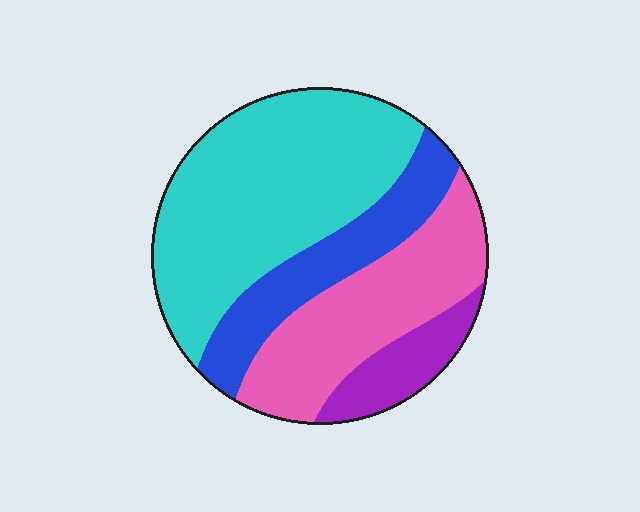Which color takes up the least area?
Purple, at roughly 10%.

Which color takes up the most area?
Cyan, at roughly 45%.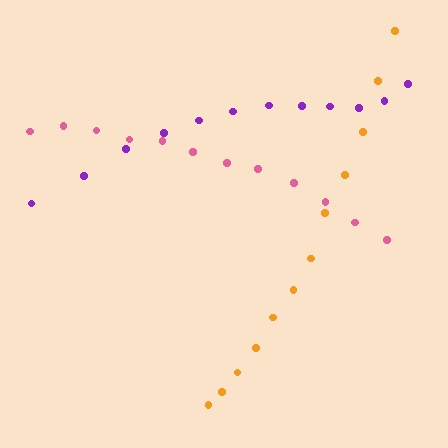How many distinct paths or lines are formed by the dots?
There are 3 distinct paths.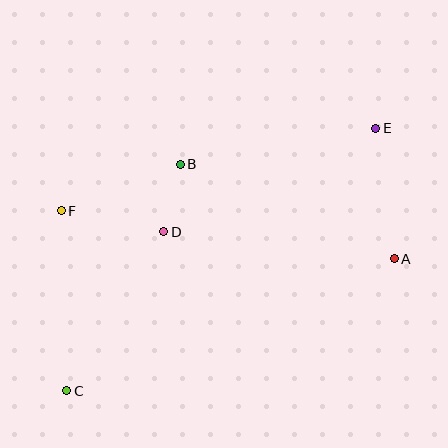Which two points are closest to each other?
Points B and D are closest to each other.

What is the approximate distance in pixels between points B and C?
The distance between B and C is approximately 254 pixels.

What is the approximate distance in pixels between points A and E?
The distance between A and E is approximately 132 pixels.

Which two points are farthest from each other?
Points C and E are farthest from each other.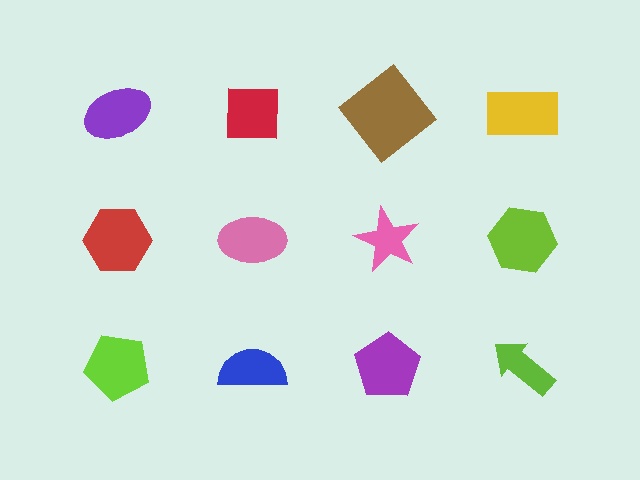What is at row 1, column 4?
A yellow rectangle.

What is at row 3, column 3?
A purple pentagon.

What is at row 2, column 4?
A lime hexagon.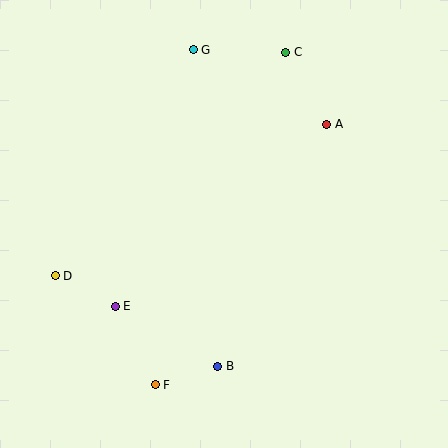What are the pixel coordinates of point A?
Point A is at (327, 124).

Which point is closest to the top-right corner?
Point C is closest to the top-right corner.